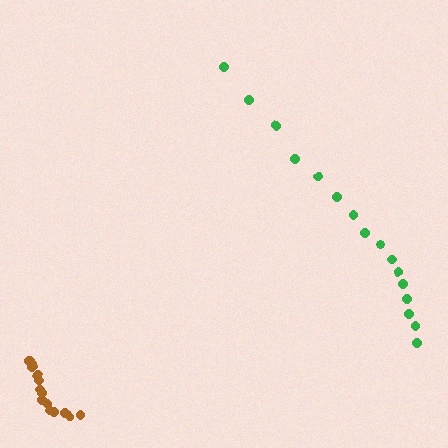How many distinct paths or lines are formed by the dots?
There are 2 distinct paths.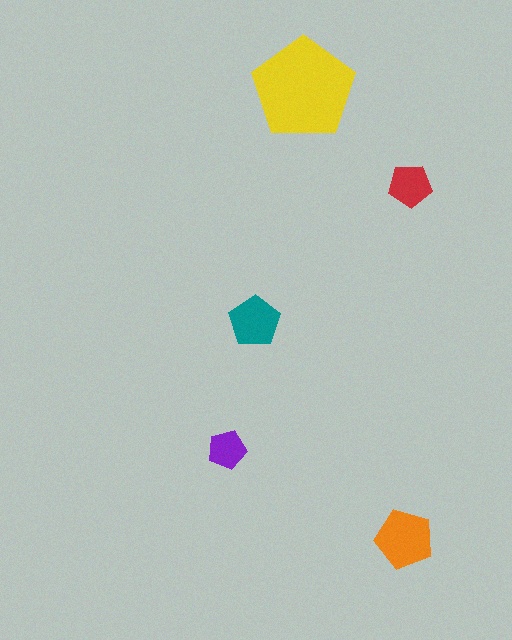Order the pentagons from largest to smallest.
the yellow one, the orange one, the teal one, the red one, the purple one.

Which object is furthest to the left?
The purple pentagon is leftmost.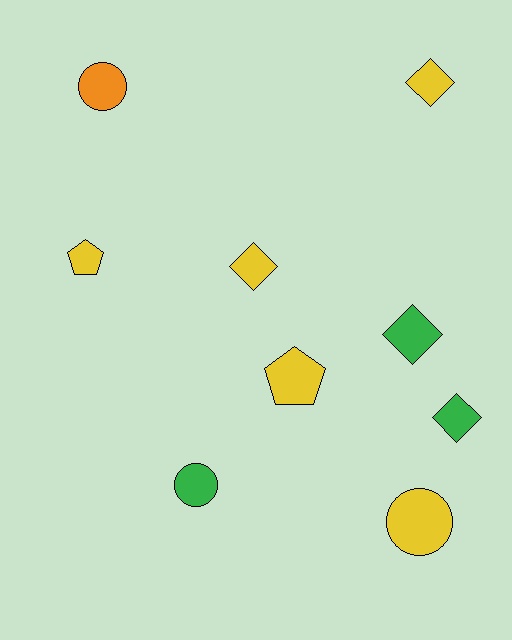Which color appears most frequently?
Yellow, with 5 objects.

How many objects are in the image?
There are 9 objects.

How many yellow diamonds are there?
There are 2 yellow diamonds.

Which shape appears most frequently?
Diamond, with 4 objects.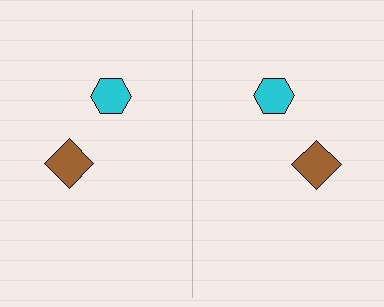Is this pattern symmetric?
Yes, this pattern has bilateral (reflection) symmetry.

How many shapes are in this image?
There are 4 shapes in this image.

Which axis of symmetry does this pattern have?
The pattern has a vertical axis of symmetry running through the center of the image.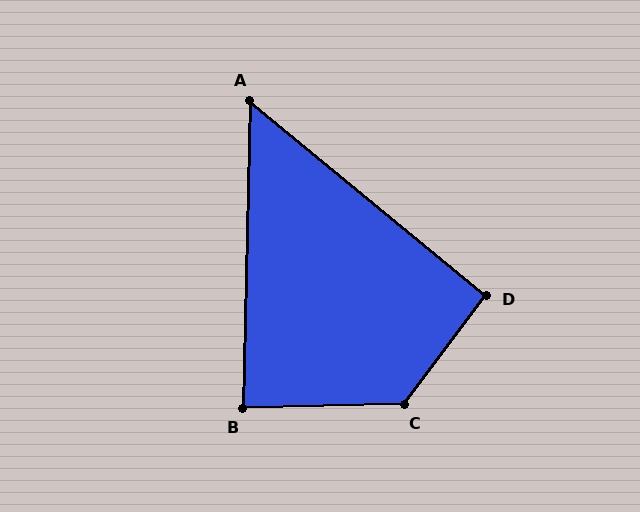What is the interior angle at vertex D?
Approximately 93 degrees (approximately right).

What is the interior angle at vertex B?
Approximately 87 degrees (approximately right).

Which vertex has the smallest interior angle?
A, at approximately 52 degrees.